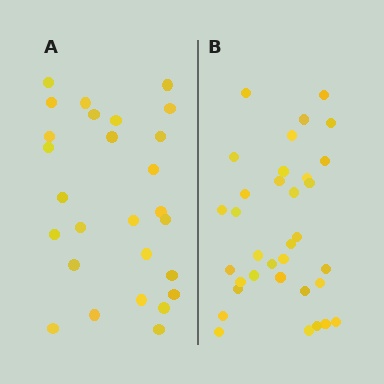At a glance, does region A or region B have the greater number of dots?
Region B (the right region) has more dots.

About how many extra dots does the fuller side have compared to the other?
Region B has roughly 8 or so more dots than region A.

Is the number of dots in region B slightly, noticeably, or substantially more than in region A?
Region B has noticeably more, but not dramatically so. The ratio is roughly 1.3 to 1.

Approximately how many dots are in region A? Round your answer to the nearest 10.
About 30 dots. (The exact count is 27, which rounds to 30.)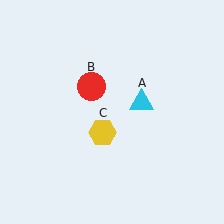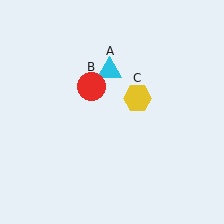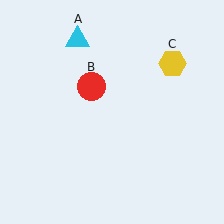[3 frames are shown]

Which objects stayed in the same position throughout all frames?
Red circle (object B) remained stationary.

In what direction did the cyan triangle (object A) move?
The cyan triangle (object A) moved up and to the left.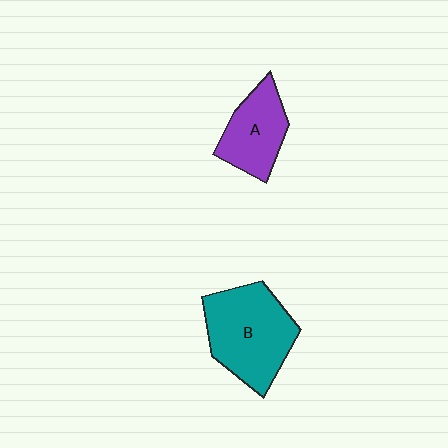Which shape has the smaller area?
Shape A (purple).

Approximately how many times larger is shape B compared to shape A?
Approximately 1.6 times.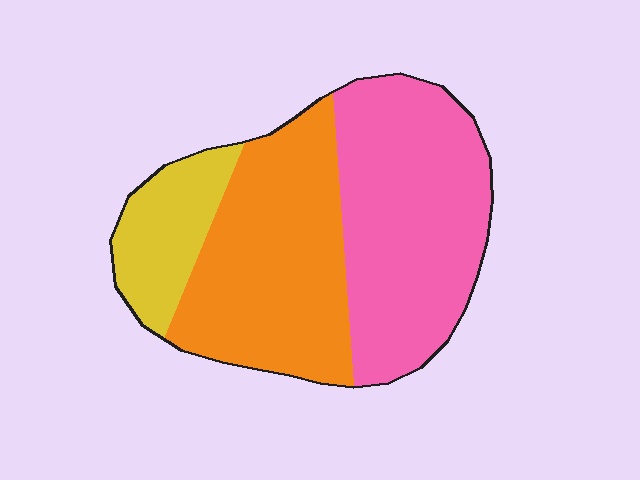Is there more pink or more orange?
Pink.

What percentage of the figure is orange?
Orange takes up about two fifths (2/5) of the figure.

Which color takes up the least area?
Yellow, at roughly 15%.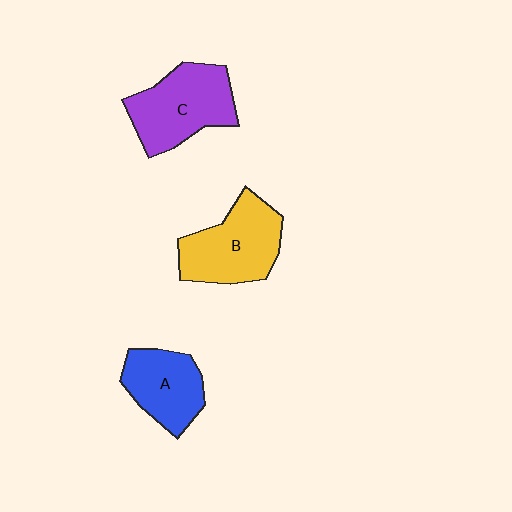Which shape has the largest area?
Shape C (purple).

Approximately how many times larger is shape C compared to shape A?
Approximately 1.3 times.